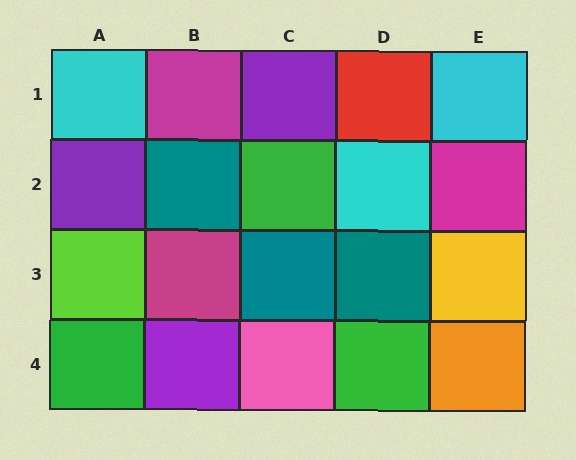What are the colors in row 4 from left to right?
Green, purple, pink, green, orange.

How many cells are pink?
1 cell is pink.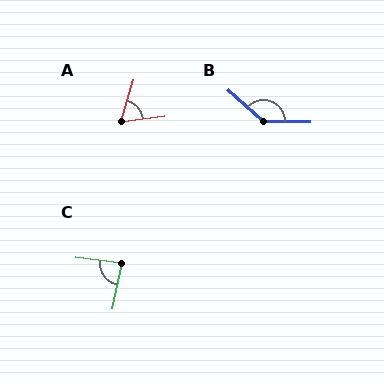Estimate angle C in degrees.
Approximately 84 degrees.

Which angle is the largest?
B, at approximately 139 degrees.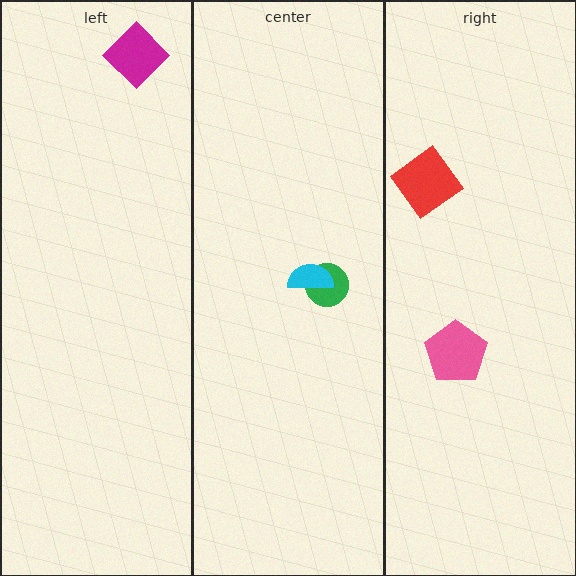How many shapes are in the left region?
1.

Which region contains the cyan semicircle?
The center region.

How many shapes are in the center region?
2.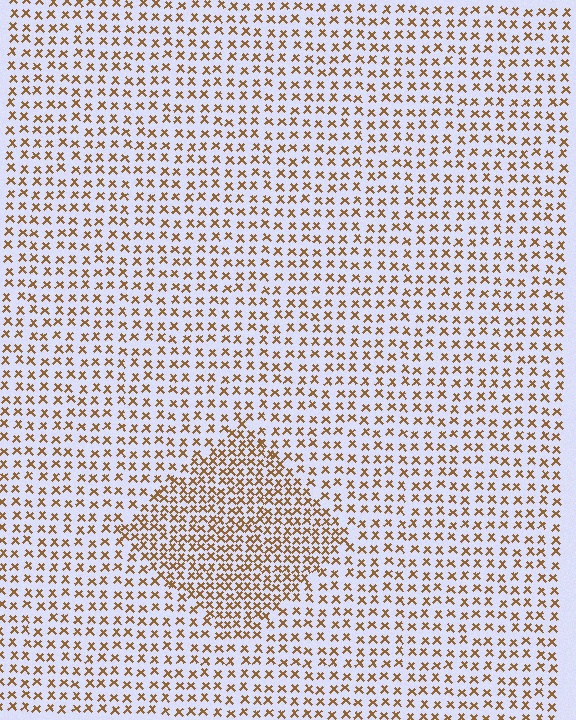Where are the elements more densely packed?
The elements are more densely packed inside the diamond boundary.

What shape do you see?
I see a diamond.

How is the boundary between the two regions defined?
The boundary is defined by a change in element density (approximately 1.8x ratio). All elements are the same color, size, and shape.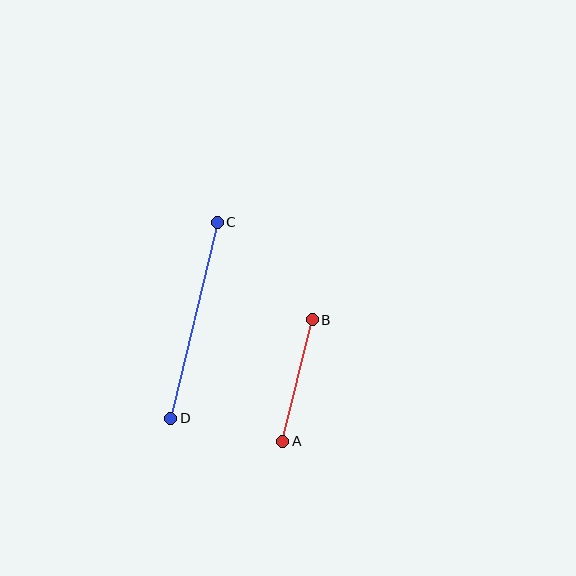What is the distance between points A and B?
The distance is approximately 125 pixels.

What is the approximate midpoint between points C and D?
The midpoint is at approximately (194, 320) pixels.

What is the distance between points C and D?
The distance is approximately 202 pixels.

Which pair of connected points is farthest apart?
Points C and D are farthest apart.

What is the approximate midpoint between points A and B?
The midpoint is at approximately (297, 380) pixels.